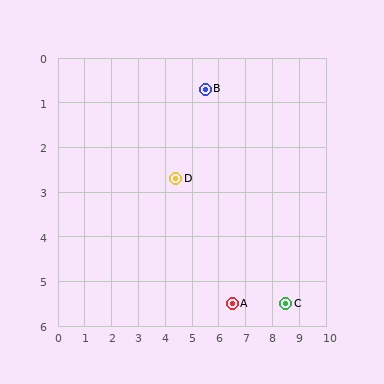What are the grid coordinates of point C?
Point C is at approximately (8.5, 5.5).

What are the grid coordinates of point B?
Point B is at approximately (5.5, 0.7).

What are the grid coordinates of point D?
Point D is at approximately (4.4, 2.7).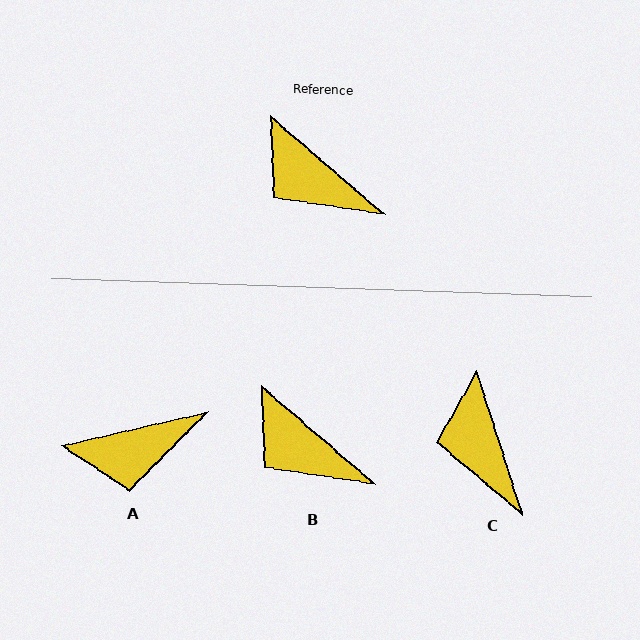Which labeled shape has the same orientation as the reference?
B.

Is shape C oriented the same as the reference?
No, it is off by about 31 degrees.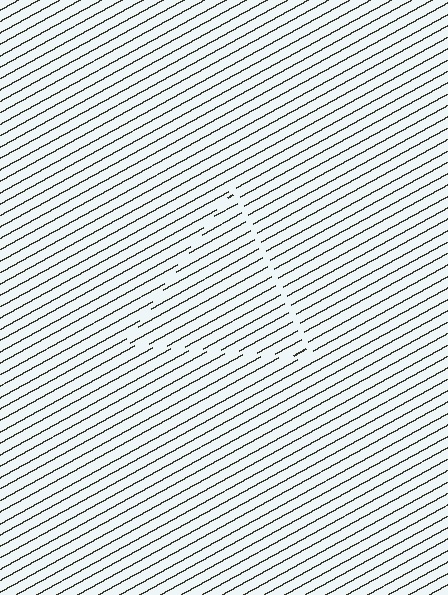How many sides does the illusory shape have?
3 sides — the line-ends trace a triangle.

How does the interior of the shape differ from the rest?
The interior of the shape contains the same grating, shifted by half a period — the contour is defined by the phase discontinuity where line-ends from the inner and outer gratings abut.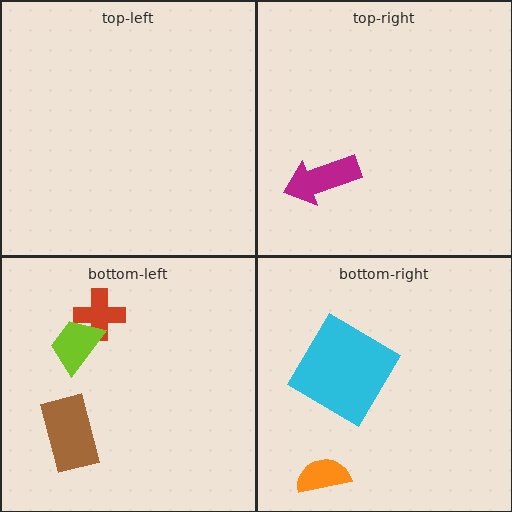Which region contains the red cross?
The bottom-left region.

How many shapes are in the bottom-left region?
3.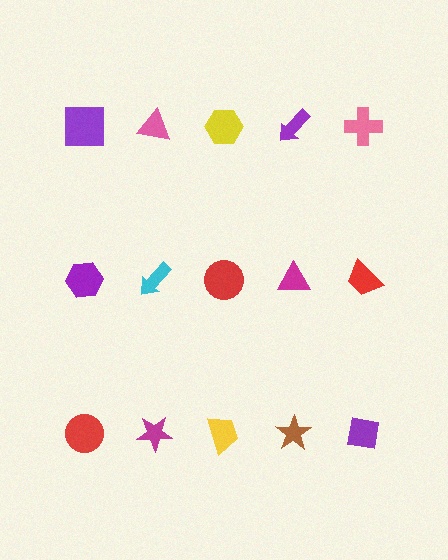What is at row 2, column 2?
A cyan arrow.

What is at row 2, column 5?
A red trapezoid.